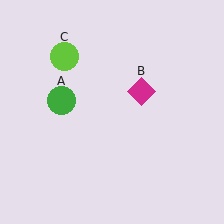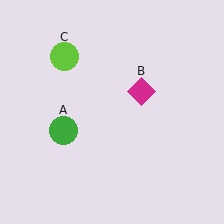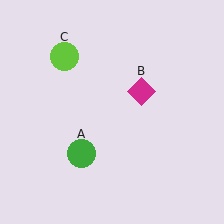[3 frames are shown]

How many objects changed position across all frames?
1 object changed position: green circle (object A).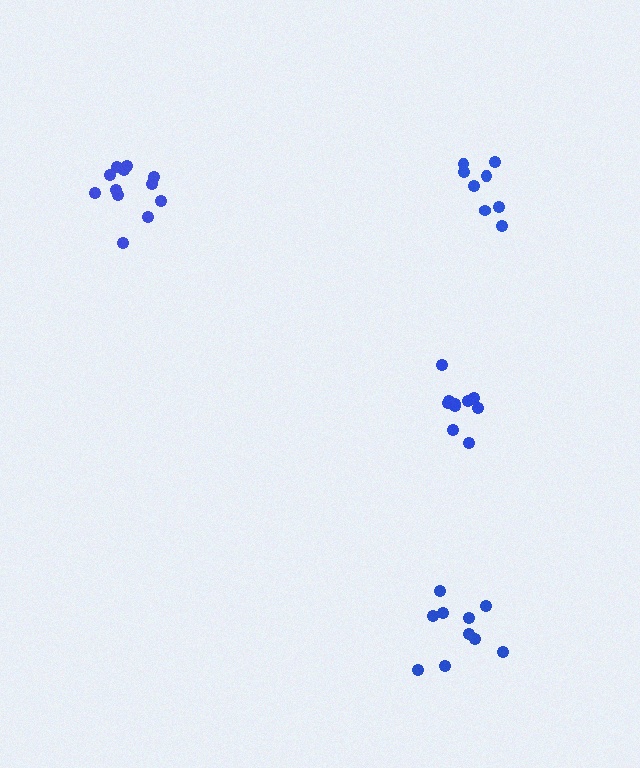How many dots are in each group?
Group 1: 10 dots, Group 2: 10 dots, Group 3: 12 dots, Group 4: 8 dots (40 total).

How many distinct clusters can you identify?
There are 4 distinct clusters.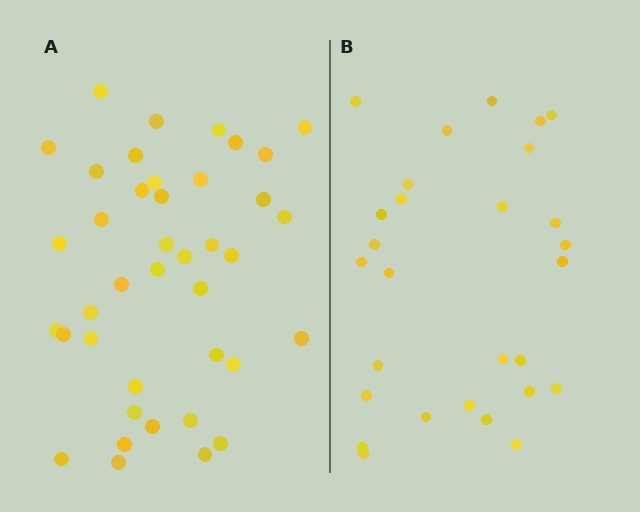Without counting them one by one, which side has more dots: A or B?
Region A (the left region) has more dots.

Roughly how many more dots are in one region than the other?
Region A has roughly 12 or so more dots than region B.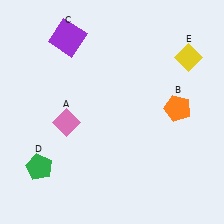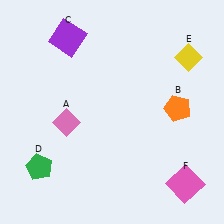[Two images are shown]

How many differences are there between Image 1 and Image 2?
There is 1 difference between the two images.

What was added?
A pink square (F) was added in Image 2.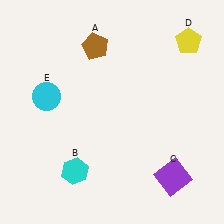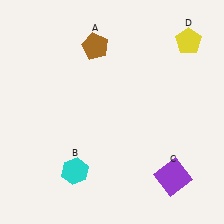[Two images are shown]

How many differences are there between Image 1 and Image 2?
There is 1 difference between the two images.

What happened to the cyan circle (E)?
The cyan circle (E) was removed in Image 2. It was in the top-left area of Image 1.